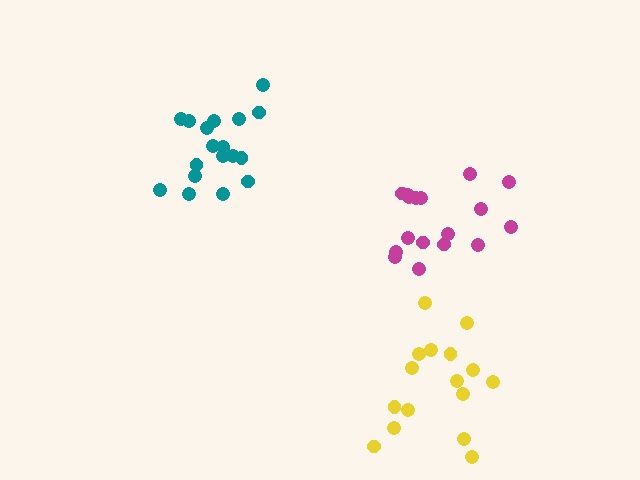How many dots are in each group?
Group 1: 17 dots, Group 2: 19 dots, Group 3: 16 dots (52 total).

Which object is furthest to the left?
The teal cluster is leftmost.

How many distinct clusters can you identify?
There are 3 distinct clusters.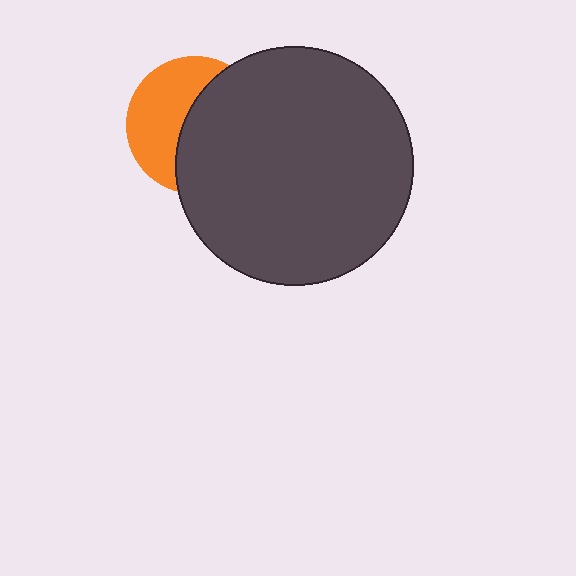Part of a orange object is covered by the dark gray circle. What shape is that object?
It is a circle.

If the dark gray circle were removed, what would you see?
You would see the complete orange circle.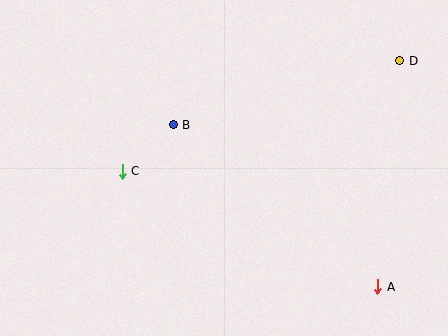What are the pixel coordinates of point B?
Point B is at (173, 125).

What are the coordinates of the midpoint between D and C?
The midpoint between D and C is at (261, 116).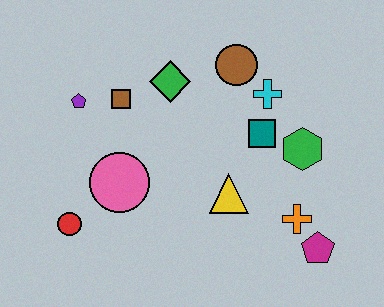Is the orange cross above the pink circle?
No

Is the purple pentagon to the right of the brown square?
No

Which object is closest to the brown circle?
The cyan cross is closest to the brown circle.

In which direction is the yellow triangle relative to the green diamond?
The yellow triangle is below the green diamond.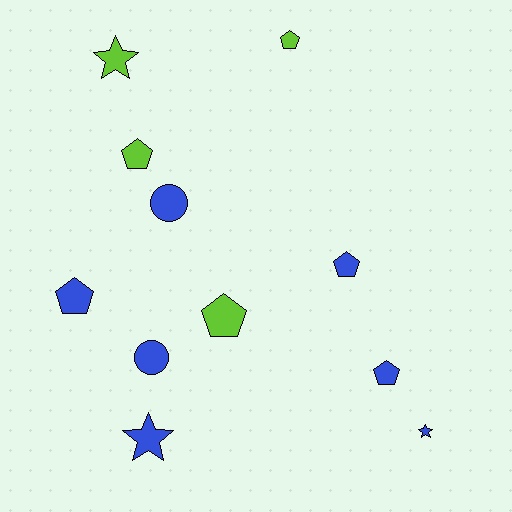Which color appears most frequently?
Blue, with 7 objects.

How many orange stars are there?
There are no orange stars.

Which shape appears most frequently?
Pentagon, with 6 objects.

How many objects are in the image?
There are 11 objects.